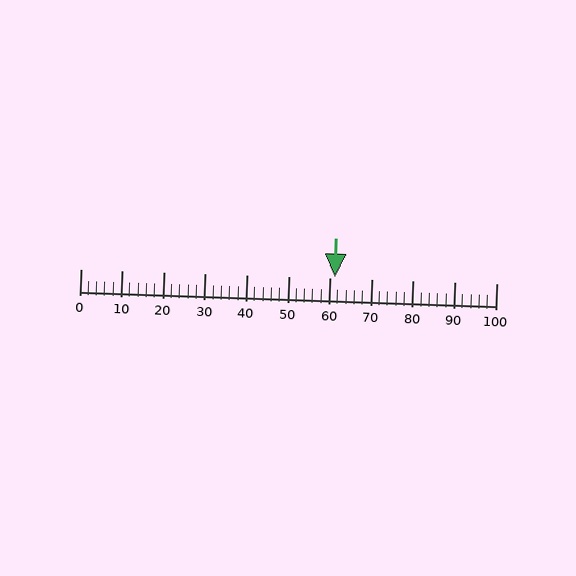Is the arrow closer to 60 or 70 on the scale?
The arrow is closer to 60.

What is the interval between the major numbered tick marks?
The major tick marks are spaced 10 units apart.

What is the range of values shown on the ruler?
The ruler shows values from 0 to 100.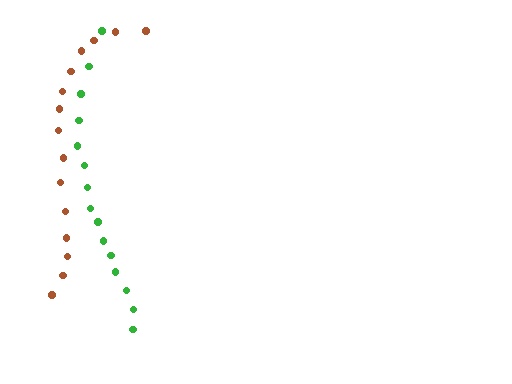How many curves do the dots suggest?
There are 2 distinct paths.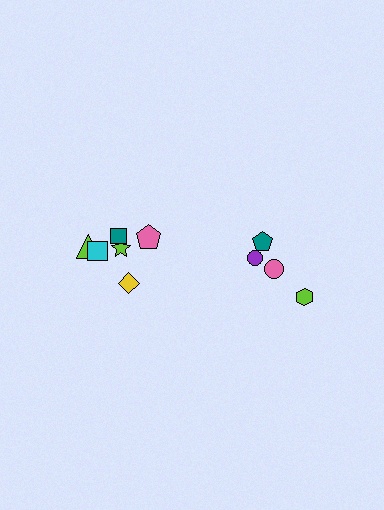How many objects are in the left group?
There are 6 objects.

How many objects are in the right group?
There are 4 objects.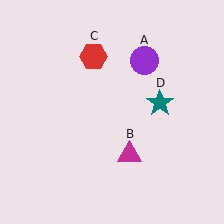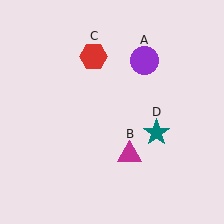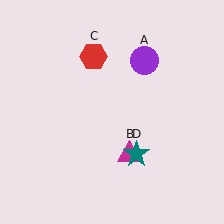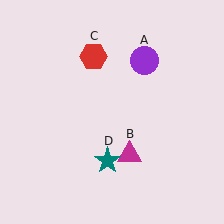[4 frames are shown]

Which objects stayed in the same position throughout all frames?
Purple circle (object A) and magenta triangle (object B) and red hexagon (object C) remained stationary.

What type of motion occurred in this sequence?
The teal star (object D) rotated clockwise around the center of the scene.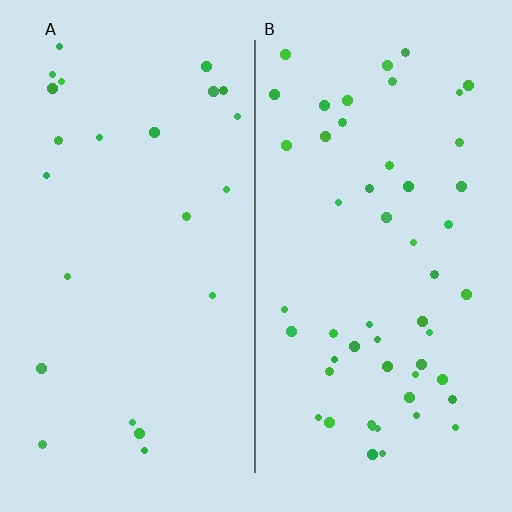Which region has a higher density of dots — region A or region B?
B (the right).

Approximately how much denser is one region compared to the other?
Approximately 2.2× — region B over region A.